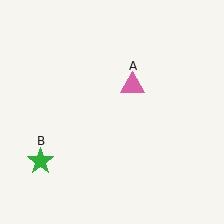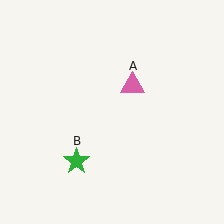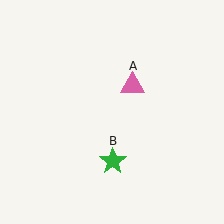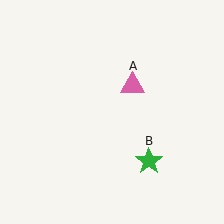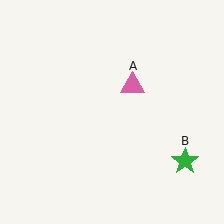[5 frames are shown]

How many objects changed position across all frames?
1 object changed position: green star (object B).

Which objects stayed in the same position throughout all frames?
Pink triangle (object A) remained stationary.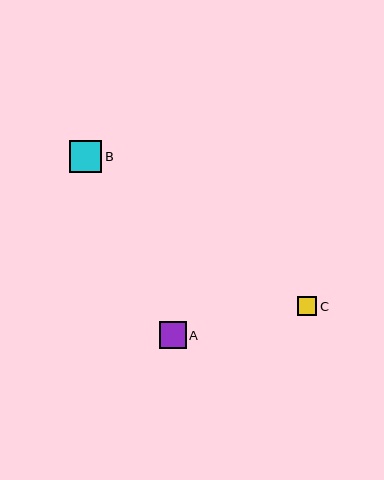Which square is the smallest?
Square C is the smallest with a size of approximately 19 pixels.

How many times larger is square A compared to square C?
Square A is approximately 1.4 times the size of square C.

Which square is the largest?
Square B is the largest with a size of approximately 32 pixels.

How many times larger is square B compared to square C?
Square B is approximately 1.7 times the size of square C.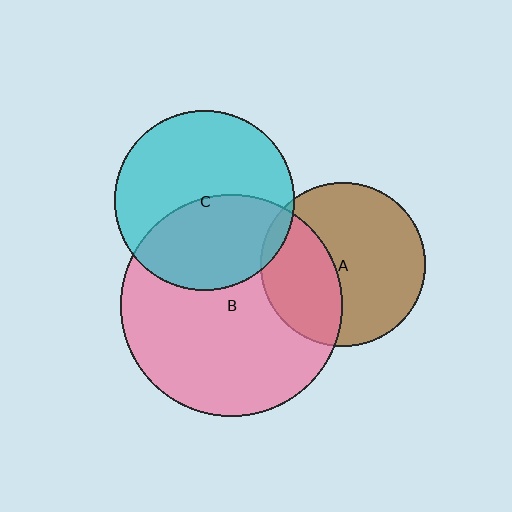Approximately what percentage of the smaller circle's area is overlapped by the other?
Approximately 35%.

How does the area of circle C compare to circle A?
Approximately 1.2 times.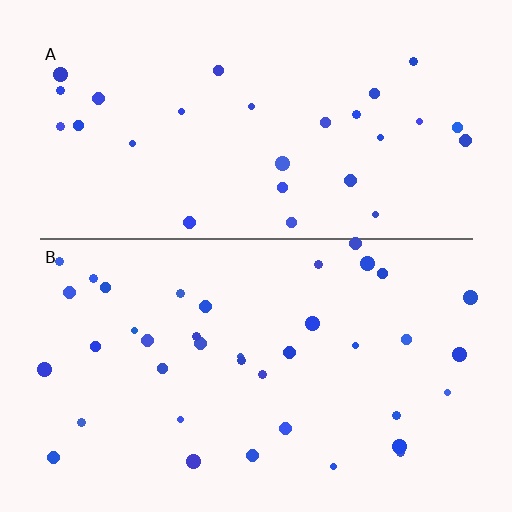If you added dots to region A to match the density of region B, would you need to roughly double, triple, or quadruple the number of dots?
Approximately double.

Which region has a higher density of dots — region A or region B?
B (the bottom).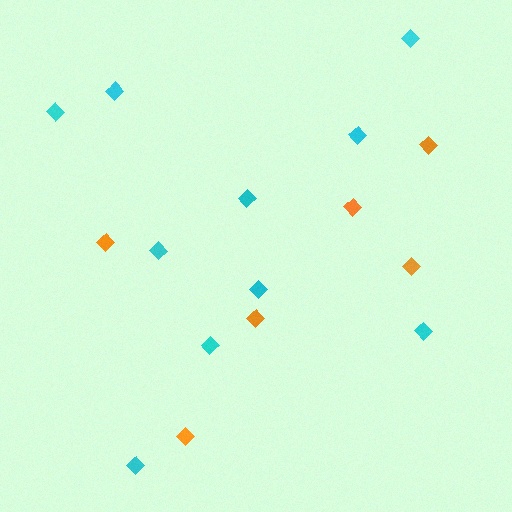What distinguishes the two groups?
There are 2 groups: one group of orange diamonds (6) and one group of cyan diamonds (10).